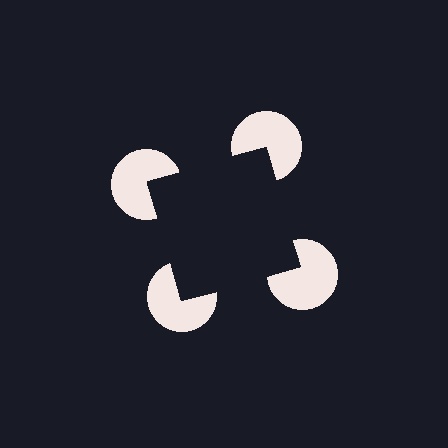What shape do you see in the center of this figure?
An illusory square — its edges are inferred from the aligned wedge cuts in the pac-man discs, not physically drawn.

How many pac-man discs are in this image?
There are 4 — one at each vertex of the illusory square.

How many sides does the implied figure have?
4 sides.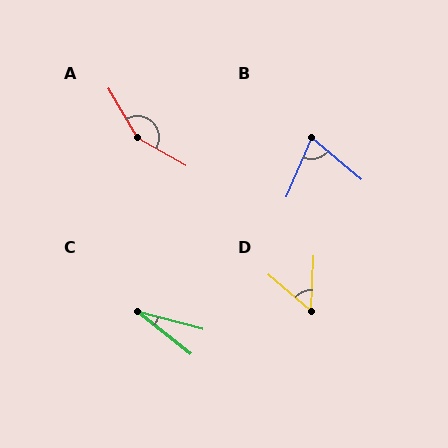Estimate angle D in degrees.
Approximately 51 degrees.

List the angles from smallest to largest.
C (23°), D (51°), B (73°), A (150°).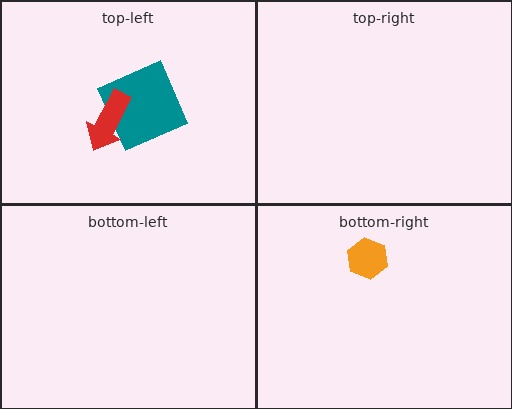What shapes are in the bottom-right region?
The orange hexagon.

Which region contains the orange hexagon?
The bottom-right region.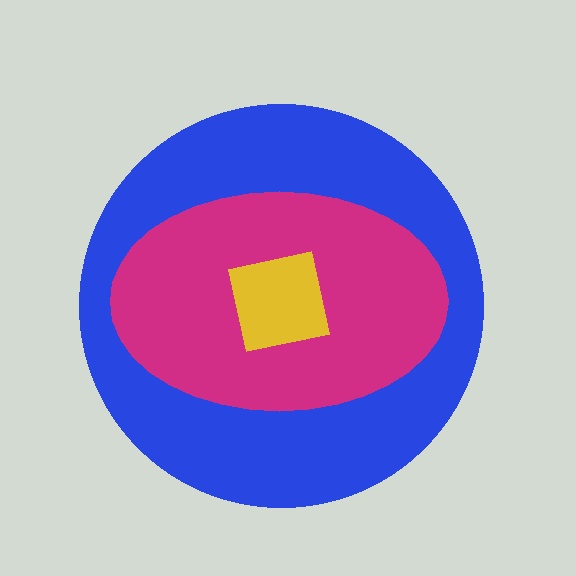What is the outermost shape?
The blue circle.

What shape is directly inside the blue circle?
The magenta ellipse.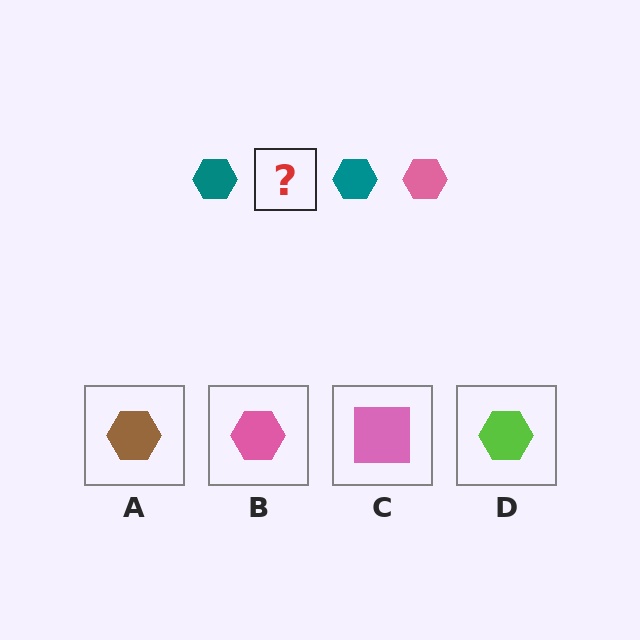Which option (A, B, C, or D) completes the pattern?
B.